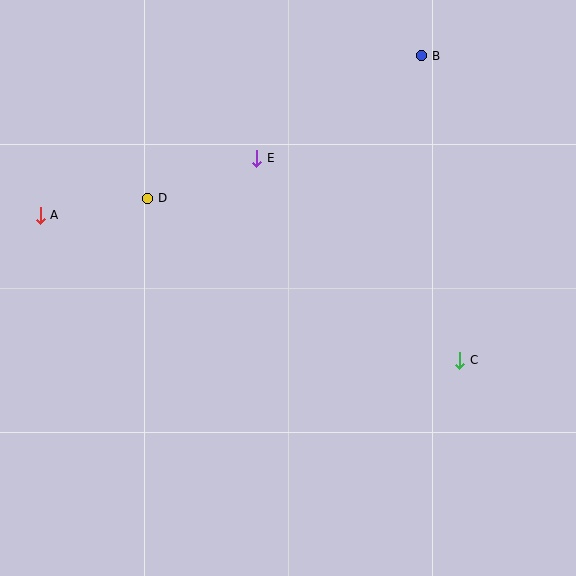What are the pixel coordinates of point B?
Point B is at (422, 56).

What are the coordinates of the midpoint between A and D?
The midpoint between A and D is at (94, 207).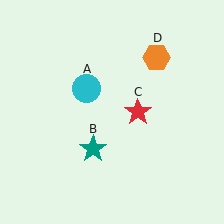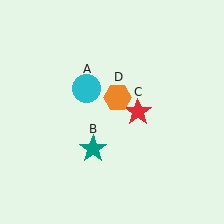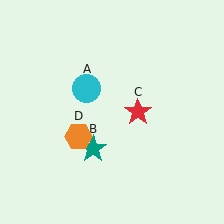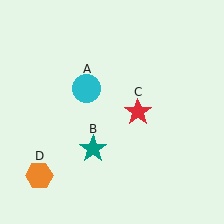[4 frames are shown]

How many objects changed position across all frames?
1 object changed position: orange hexagon (object D).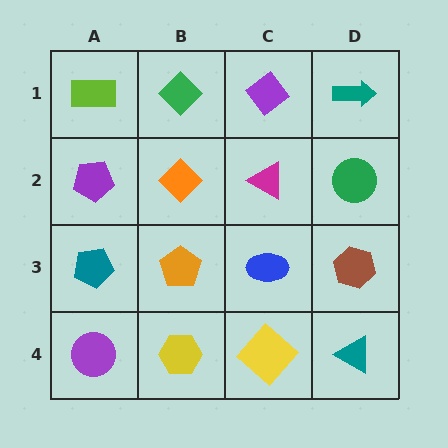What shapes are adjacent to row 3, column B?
An orange diamond (row 2, column B), a yellow hexagon (row 4, column B), a teal pentagon (row 3, column A), a blue ellipse (row 3, column C).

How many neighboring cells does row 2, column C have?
4.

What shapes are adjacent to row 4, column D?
A brown hexagon (row 3, column D), a yellow diamond (row 4, column C).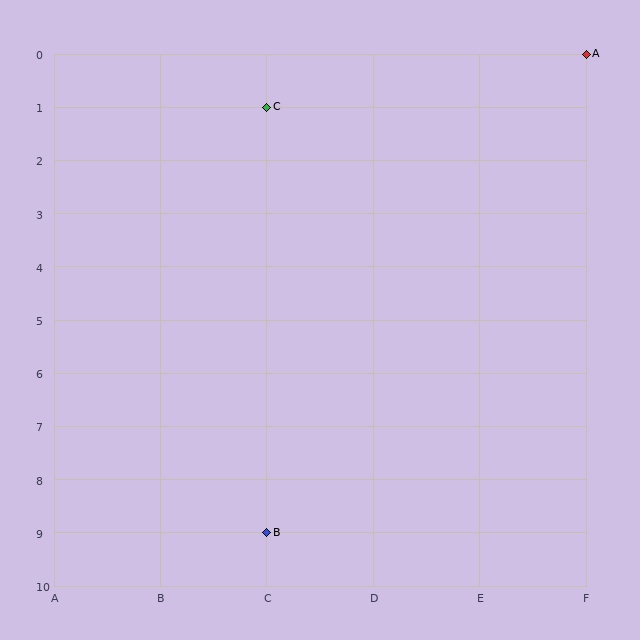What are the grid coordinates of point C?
Point C is at grid coordinates (C, 1).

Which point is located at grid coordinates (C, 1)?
Point C is at (C, 1).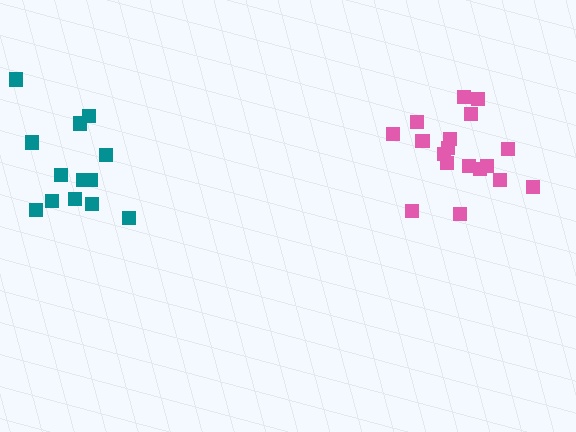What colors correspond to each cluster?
The clusters are colored: teal, pink.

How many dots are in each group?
Group 1: 13 dots, Group 2: 18 dots (31 total).